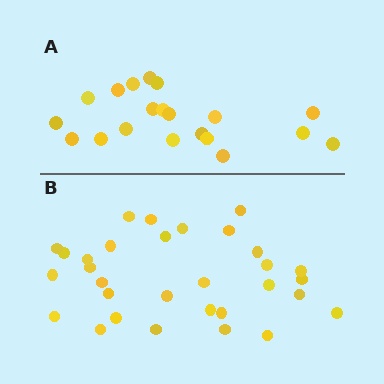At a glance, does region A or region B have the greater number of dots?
Region B (the bottom region) has more dots.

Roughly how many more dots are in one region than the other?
Region B has roughly 12 or so more dots than region A.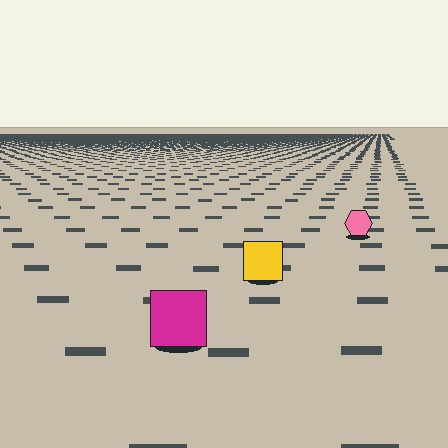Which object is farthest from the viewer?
The pink hexagon is farthest from the viewer. It appears smaller and the ground texture around it is denser.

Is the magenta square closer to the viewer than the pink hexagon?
Yes. The magenta square is closer — you can tell from the texture gradient: the ground texture is coarser near it.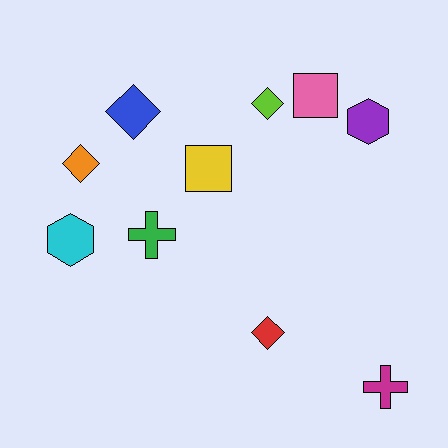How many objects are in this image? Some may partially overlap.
There are 10 objects.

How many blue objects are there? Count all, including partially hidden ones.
There is 1 blue object.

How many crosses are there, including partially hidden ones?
There are 2 crosses.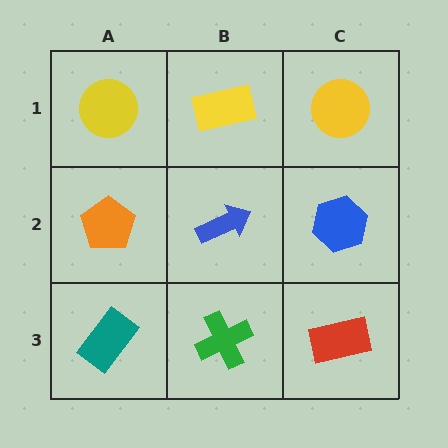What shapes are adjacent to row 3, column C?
A blue hexagon (row 2, column C), a green cross (row 3, column B).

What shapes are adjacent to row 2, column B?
A yellow rectangle (row 1, column B), a green cross (row 3, column B), an orange pentagon (row 2, column A), a blue hexagon (row 2, column C).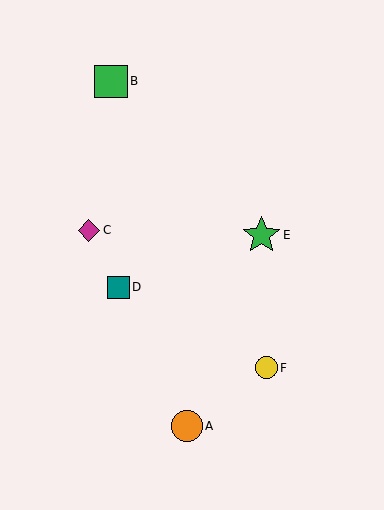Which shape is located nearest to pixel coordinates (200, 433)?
The orange circle (labeled A) at (187, 426) is nearest to that location.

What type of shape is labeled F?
Shape F is a yellow circle.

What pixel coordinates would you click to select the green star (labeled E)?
Click at (262, 235) to select the green star E.